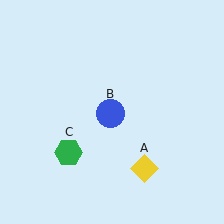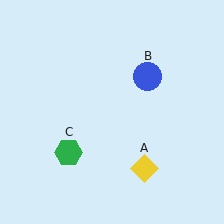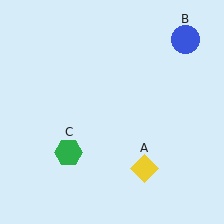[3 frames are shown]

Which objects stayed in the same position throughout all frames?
Yellow diamond (object A) and green hexagon (object C) remained stationary.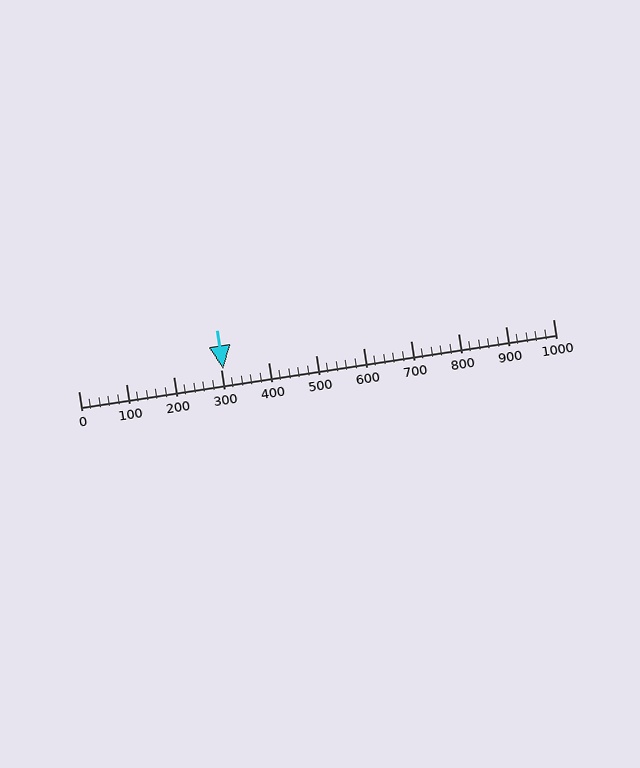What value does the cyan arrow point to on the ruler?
The cyan arrow points to approximately 305.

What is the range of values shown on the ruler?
The ruler shows values from 0 to 1000.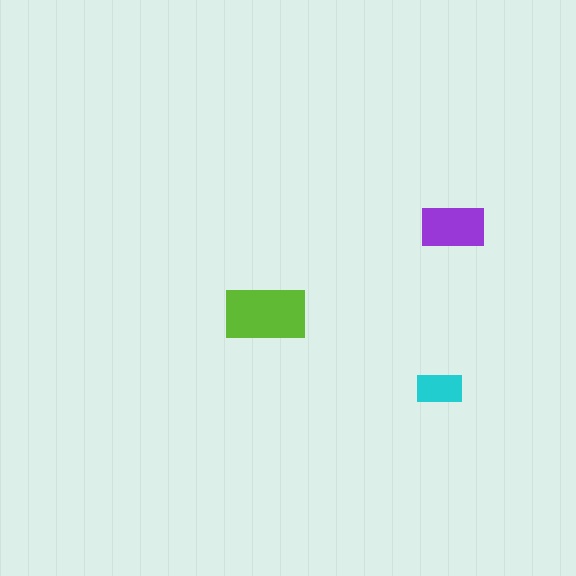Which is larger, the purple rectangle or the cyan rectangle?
The purple one.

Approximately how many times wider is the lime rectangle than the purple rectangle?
About 1.5 times wider.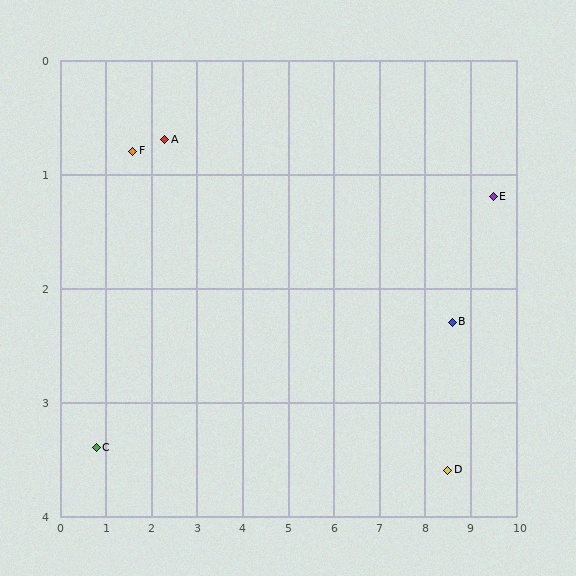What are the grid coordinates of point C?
Point C is at approximately (0.8, 3.4).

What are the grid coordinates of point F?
Point F is at approximately (1.6, 0.8).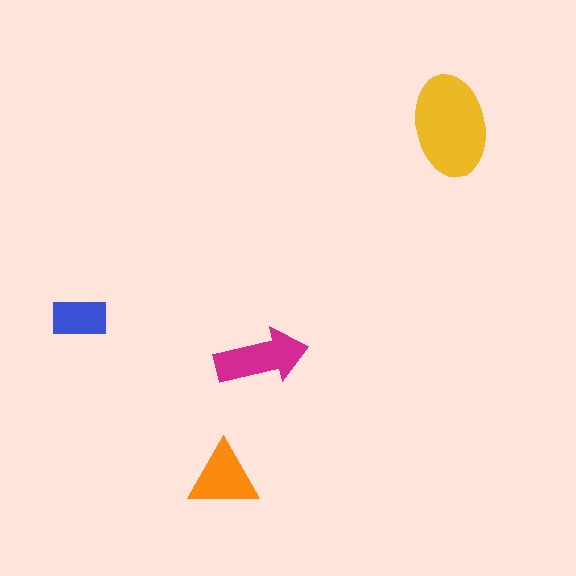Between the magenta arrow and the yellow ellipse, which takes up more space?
The yellow ellipse.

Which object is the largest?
The yellow ellipse.